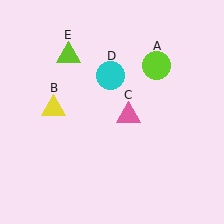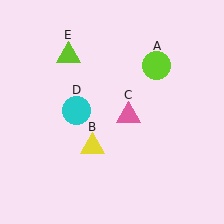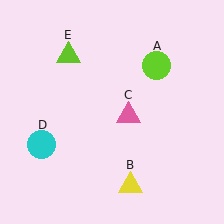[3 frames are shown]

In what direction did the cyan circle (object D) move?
The cyan circle (object D) moved down and to the left.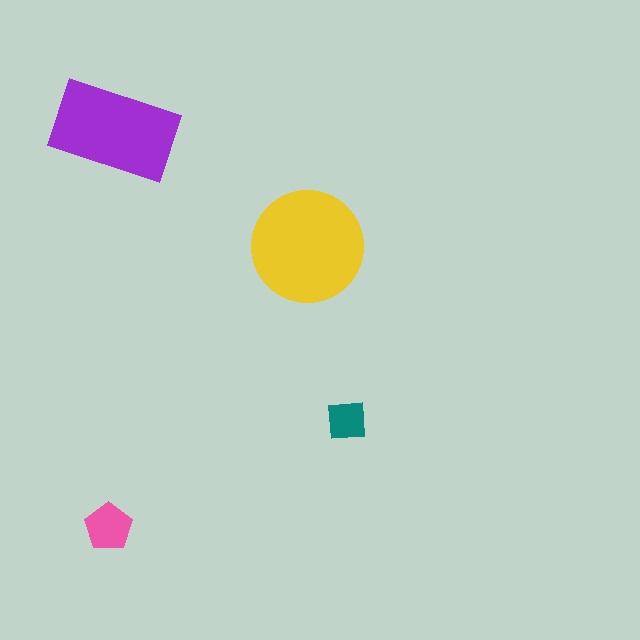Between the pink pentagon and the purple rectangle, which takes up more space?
The purple rectangle.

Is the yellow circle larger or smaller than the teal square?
Larger.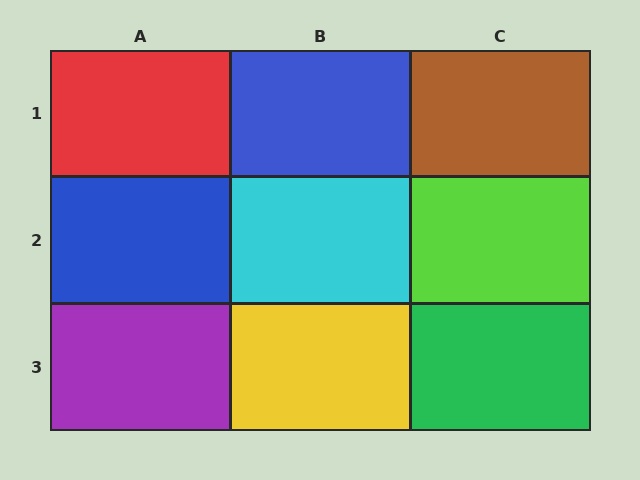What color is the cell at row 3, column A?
Purple.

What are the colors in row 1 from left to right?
Red, blue, brown.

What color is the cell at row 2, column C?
Lime.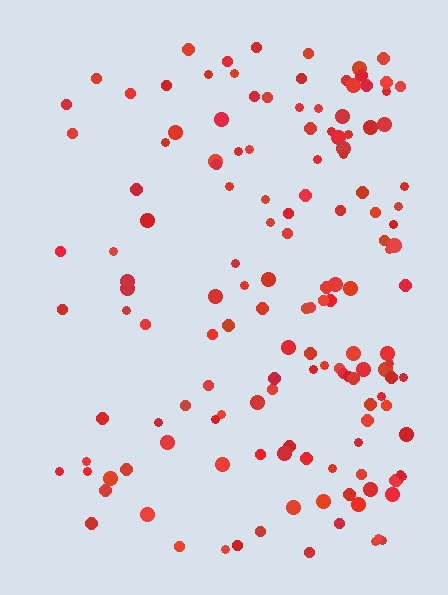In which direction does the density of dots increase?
From left to right, with the right side densest.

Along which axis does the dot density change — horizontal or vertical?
Horizontal.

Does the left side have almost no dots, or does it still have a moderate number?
Still a moderate number, just noticeably fewer than the right.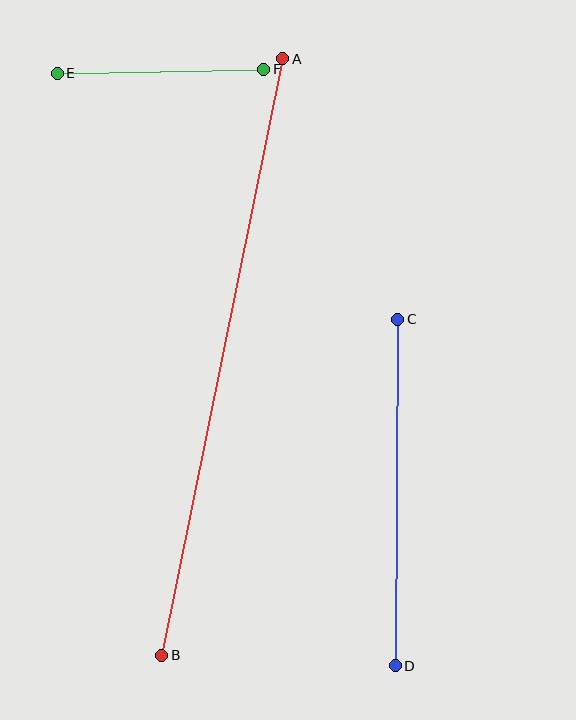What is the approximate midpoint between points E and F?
The midpoint is at approximately (161, 71) pixels.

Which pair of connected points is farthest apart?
Points A and B are farthest apart.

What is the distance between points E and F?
The distance is approximately 206 pixels.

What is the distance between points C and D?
The distance is approximately 346 pixels.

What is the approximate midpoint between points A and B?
The midpoint is at approximately (222, 357) pixels.